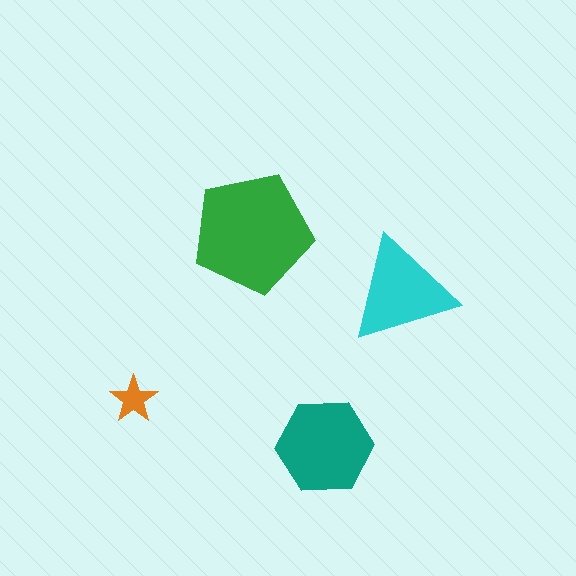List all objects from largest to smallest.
The green pentagon, the teal hexagon, the cyan triangle, the orange star.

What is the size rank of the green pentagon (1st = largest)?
1st.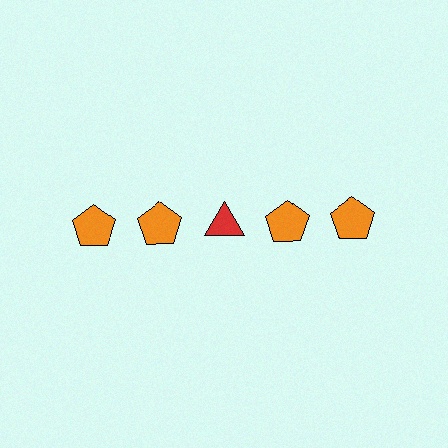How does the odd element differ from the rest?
It differs in both color (red instead of orange) and shape (triangle instead of pentagon).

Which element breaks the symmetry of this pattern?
The red triangle in the top row, center column breaks the symmetry. All other shapes are orange pentagons.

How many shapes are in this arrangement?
There are 5 shapes arranged in a grid pattern.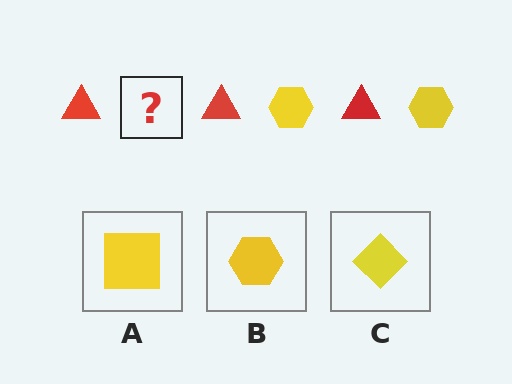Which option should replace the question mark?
Option B.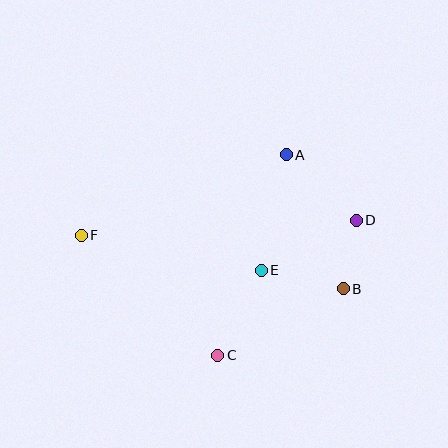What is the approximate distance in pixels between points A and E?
The distance between A and E is approximately 118 pixels.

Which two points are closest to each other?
Points B and D are closest to each other.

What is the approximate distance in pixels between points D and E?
The distance between D and E is approximately 107 pixels.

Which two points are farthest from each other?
Points D and F are farthest from each other.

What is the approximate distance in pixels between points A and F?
The distance between A and F is approximately 220 pixels.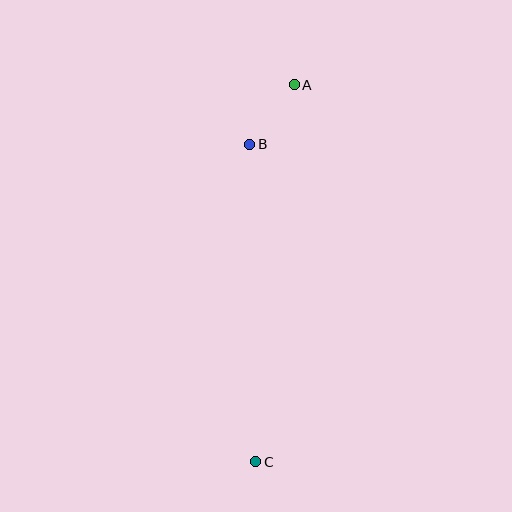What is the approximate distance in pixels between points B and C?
The distance between B and C is approximately 317 pixels.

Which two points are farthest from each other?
Points A and C are farthest from each other.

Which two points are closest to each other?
Points A and B are closest to each other.